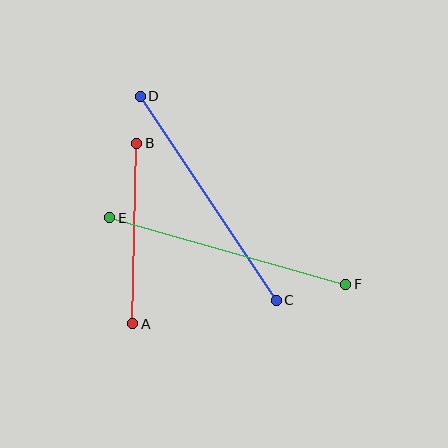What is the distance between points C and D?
The distance is approximately 245 pixels.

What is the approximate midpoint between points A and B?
The midpoint is at approximately (135, 233) pixels.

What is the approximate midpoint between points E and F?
The midpoint is at approximately (228, 251) pixels.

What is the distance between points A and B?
The distance is approximately 181 pixels.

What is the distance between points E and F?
The distance is approximately 246 pixels.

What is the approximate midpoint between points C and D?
The midpoint is at approximately (208, 198) pixels.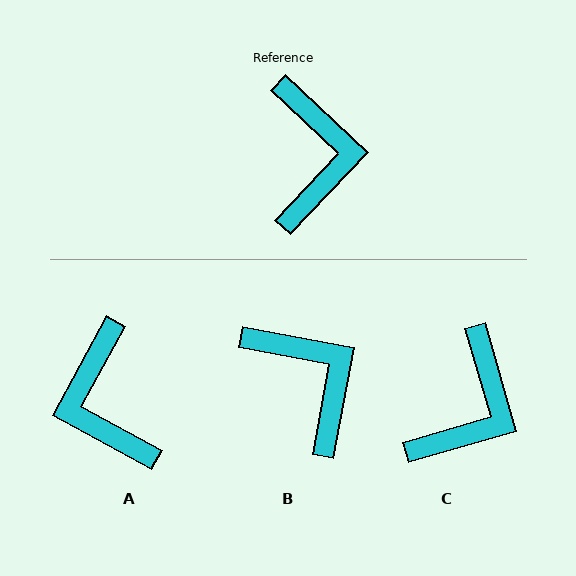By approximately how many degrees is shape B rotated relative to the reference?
Approximately 33 degrees counter-clockwise.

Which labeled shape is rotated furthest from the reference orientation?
A, about 165 degrees away.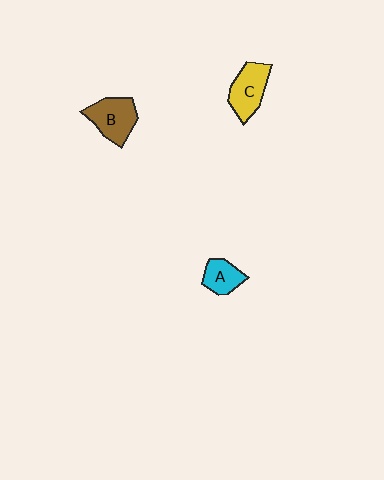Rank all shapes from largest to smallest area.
From largest to smallest: B (brown), C (yellow), A (cyan).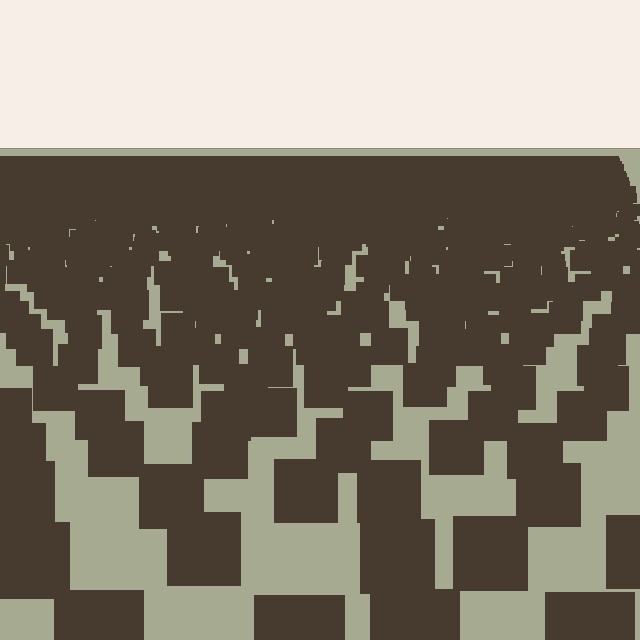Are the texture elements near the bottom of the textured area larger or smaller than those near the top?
Larger. Near the bottom, elements are closer to the viewer and appear at a bigger on-screen size.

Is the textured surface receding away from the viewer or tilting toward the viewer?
The surface is receding away from the viewer. Texture elements get smaller and denser toward the top.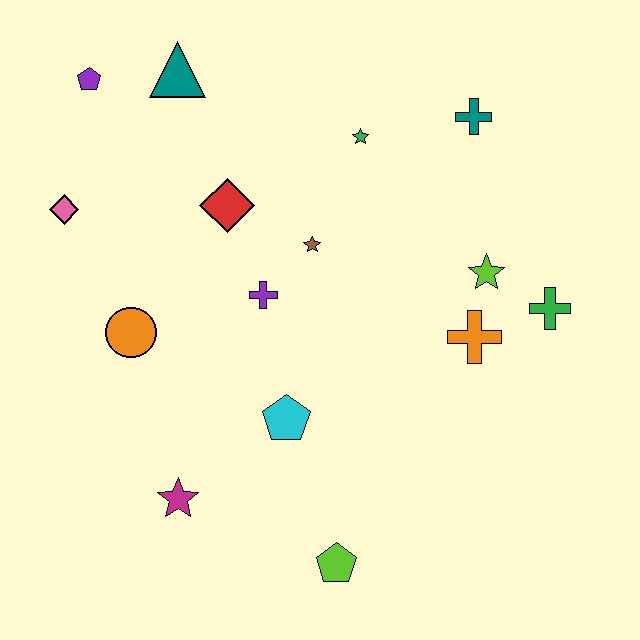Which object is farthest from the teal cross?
The magenta star is farthest from the teal cross.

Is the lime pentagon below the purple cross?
Yes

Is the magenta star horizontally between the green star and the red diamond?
No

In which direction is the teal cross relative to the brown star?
The teal cross is to the right of the brown star.